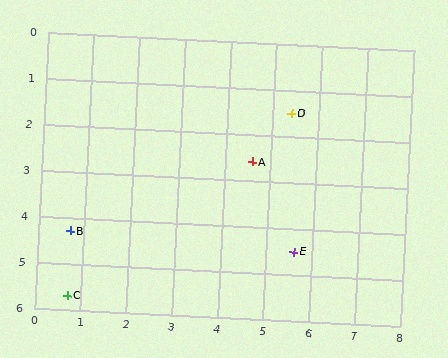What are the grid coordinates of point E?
Point E is at approximately (5.6, 4.5).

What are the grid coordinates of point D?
Point D is at approximately (5.4, 1.5).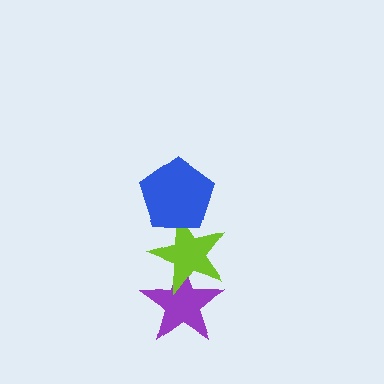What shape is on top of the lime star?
The blue pentagon is on top of the lime star.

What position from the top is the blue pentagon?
The blue pentagon is 1st from the top.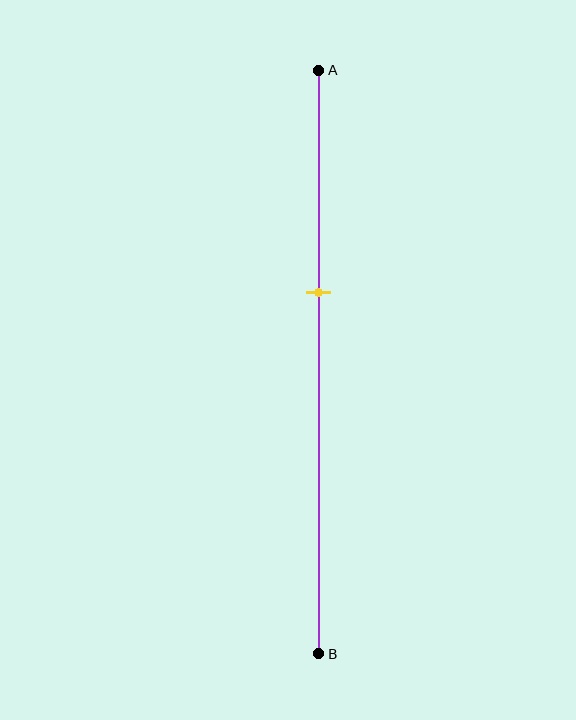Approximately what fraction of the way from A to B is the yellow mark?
The yellow mark is approximately 40% of the way from A to B.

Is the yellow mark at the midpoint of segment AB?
No, the mark is at about 40% from A, not at the 50% midpoint.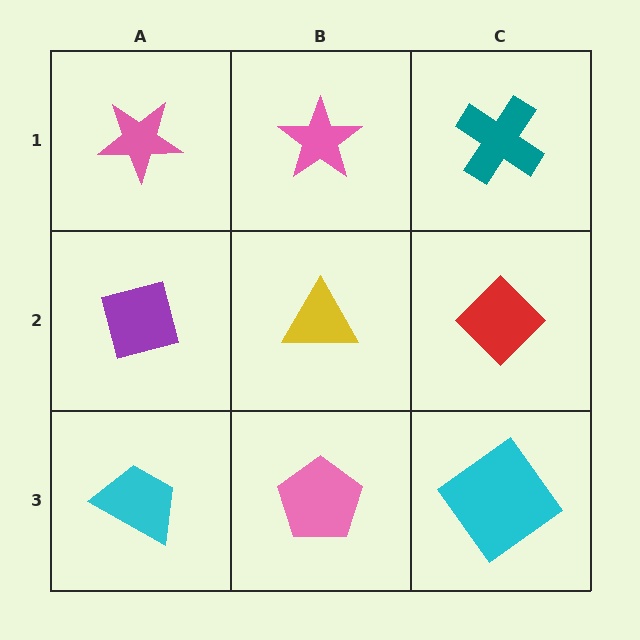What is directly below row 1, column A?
A purple square.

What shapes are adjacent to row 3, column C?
A red diamond (row 2, column C), a pink pentagon (row 3, column B).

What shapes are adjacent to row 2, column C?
A teal cross (row 1, column C), a cyan diamond (row 3, column C), a yellow triangle (row 2, column B).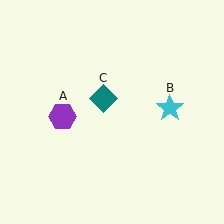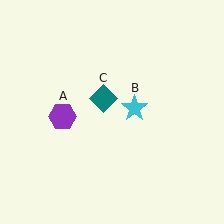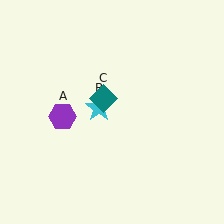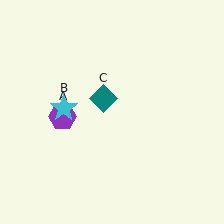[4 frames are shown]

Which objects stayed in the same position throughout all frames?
Purple hexagon (object A) and teal diamond (object C) remained stationary.